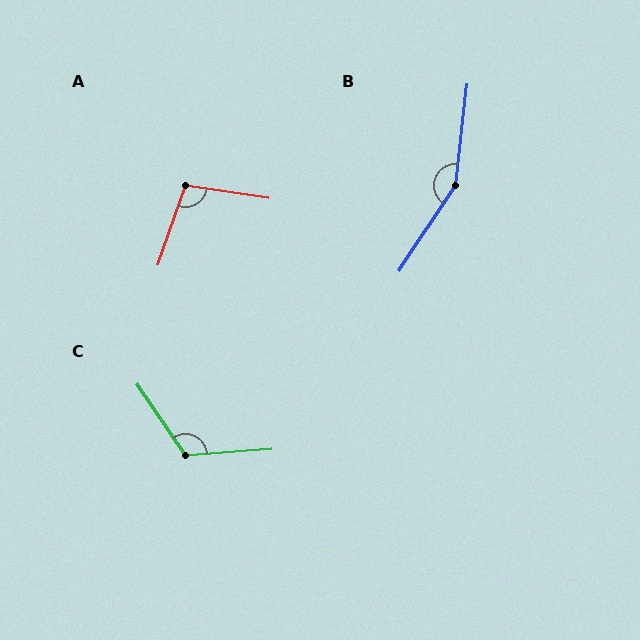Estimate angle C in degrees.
Approximately 120 degrees.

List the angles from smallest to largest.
A (100°), C (120°), B (153°).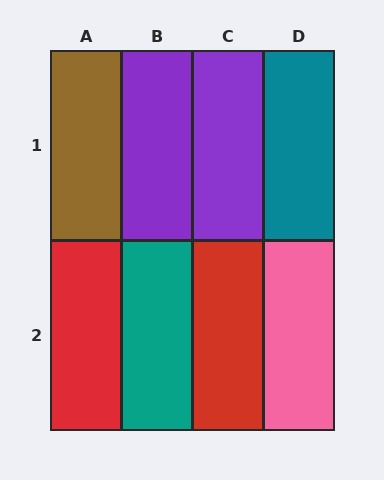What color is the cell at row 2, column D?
Pink.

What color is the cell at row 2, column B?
Teal.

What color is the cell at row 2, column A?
Red.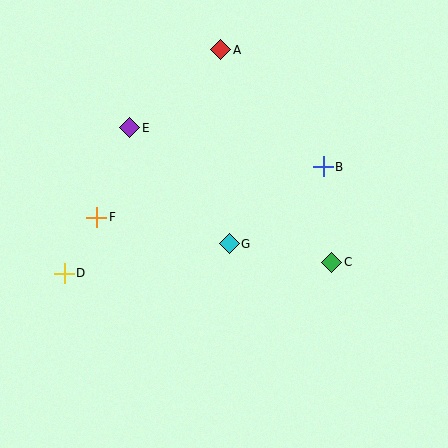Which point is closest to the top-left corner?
Point E is closest to the top-left corner.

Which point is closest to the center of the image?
Point G at (229, 244) is closest to the center.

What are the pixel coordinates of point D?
Point D is at (64, 273).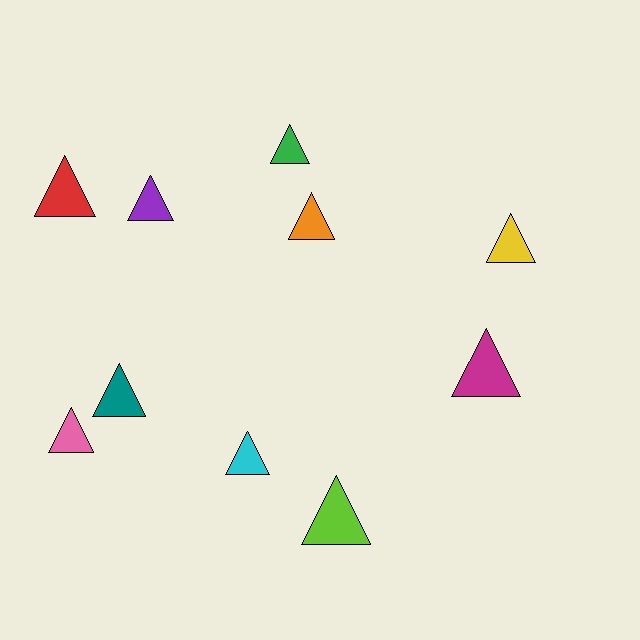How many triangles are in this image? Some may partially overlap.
There are 10 triangles.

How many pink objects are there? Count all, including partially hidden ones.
There is 1 pink object.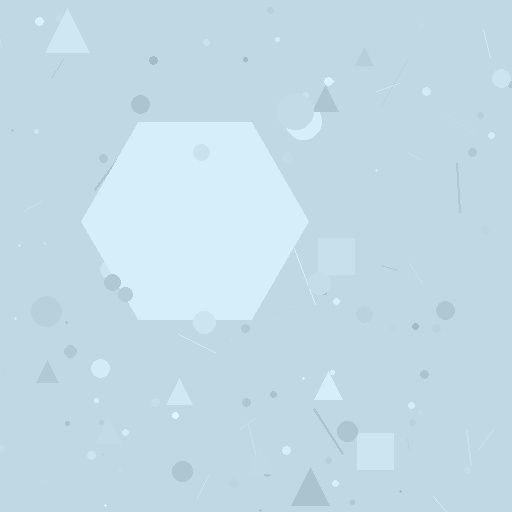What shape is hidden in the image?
A hexagon is hidden in the image.